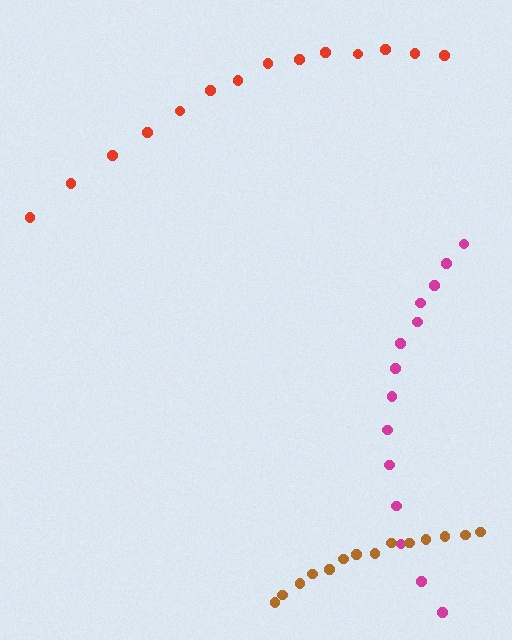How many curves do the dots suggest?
There are 3 distinct paths.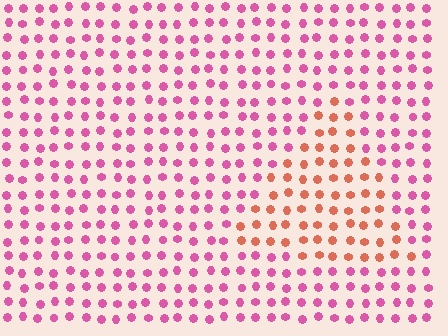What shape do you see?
I see a triangle.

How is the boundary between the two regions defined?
The boundary is defined purely by a slight shift in hue (about 46 degrees). Spacing, size, and orientation are identical on both sides.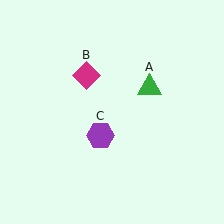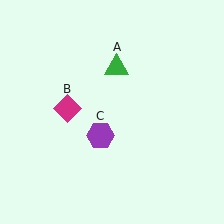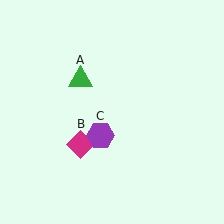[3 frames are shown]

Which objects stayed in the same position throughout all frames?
Purple hexagon (object C) remained stationary.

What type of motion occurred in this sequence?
The green triangle (object A), magenta diamond (object B) rotated counterclockwise around the center of the scene.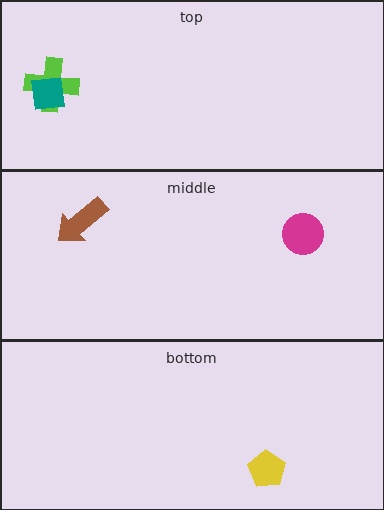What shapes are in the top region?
The lime cross, the teal square.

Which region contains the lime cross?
The top region.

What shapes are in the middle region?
The brown arrow, the magenta circle.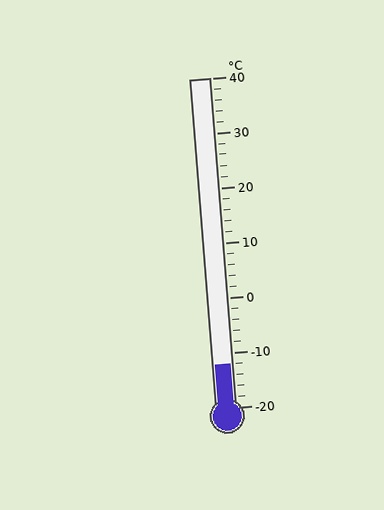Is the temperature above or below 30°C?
The temperature is below 30°C.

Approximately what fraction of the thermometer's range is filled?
The thermometer is filled to approximately 15% of its range.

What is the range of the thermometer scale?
The thermometer scale ranges from -20°C to 40°C.